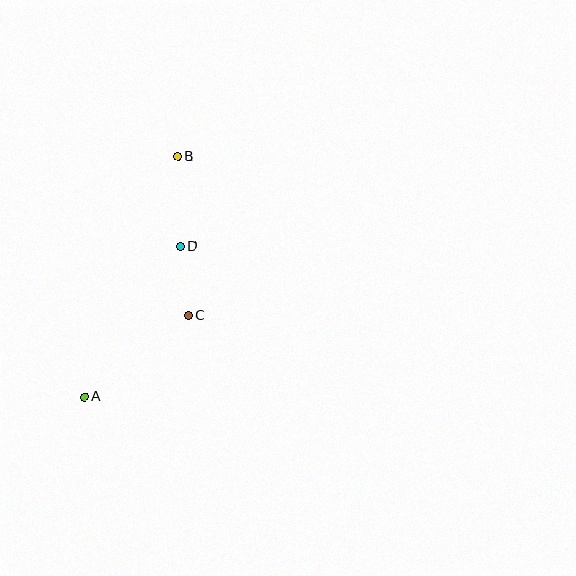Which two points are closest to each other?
Points C and D are closest to each other.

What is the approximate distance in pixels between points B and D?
The distance between B and D is approximately 90 pixels.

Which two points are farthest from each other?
Points A and B are farthest from each other.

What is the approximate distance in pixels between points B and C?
The distance between B and C is approximately 160 pixels.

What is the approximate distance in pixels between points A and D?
The distance between A and D is approximately 178 pixels.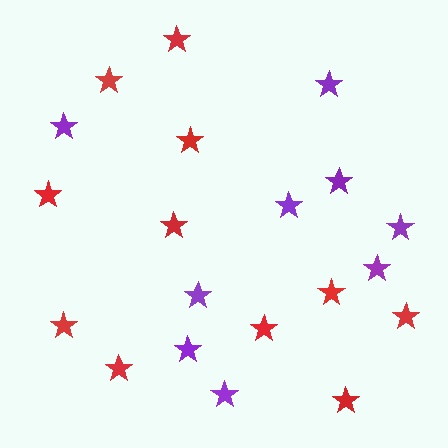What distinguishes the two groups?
There are 2 groups: one group of red stars (11) and one group of purple stars (9).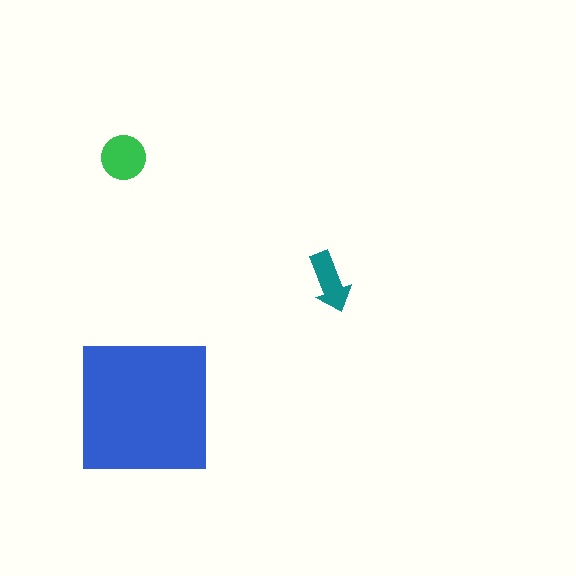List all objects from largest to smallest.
The blue square, the green circle, the teal arrow.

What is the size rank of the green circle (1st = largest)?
2nd.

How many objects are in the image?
There are 3 objects in the image.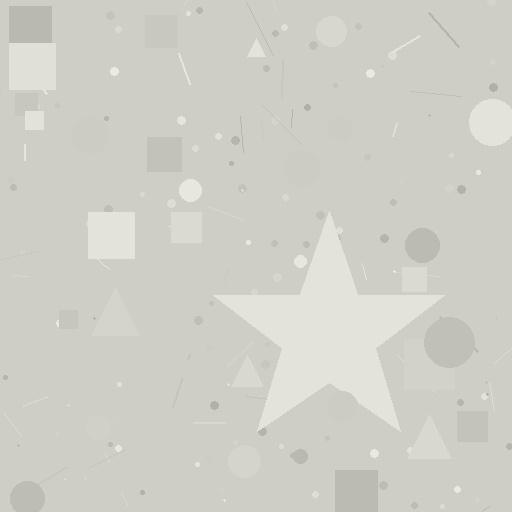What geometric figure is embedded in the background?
A star is embedded in the background.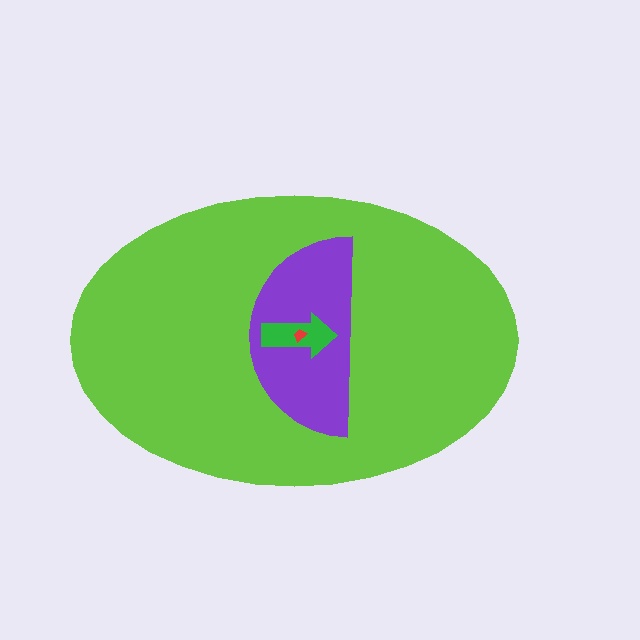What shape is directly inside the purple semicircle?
The green arrow.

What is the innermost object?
The red trapezoid.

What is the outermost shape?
The lime ellipse.